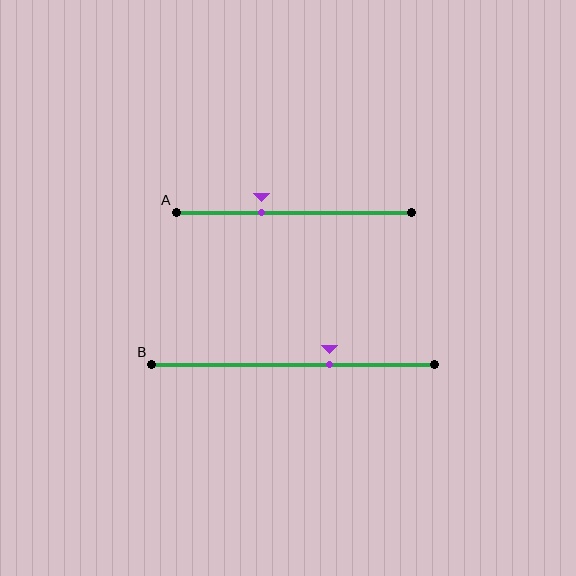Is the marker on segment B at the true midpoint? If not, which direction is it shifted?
No, the marker on segment B is shifted to the right by about 13% of the segment length.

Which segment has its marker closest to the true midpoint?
Segment B has its marker closest to the true midpoint.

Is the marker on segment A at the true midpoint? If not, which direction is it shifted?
No, the marker on segment A is shifted to the left by about 14% of the segment length.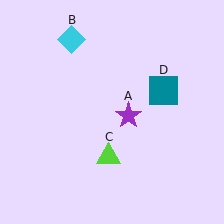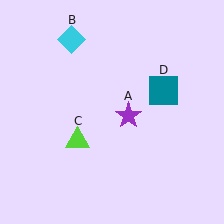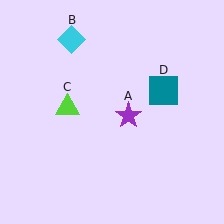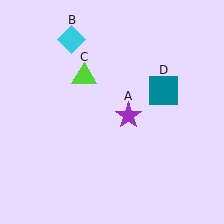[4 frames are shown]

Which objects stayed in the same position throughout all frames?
Purple star (object A) and cyan diamond (object B) and teal square (object D) remained stationary.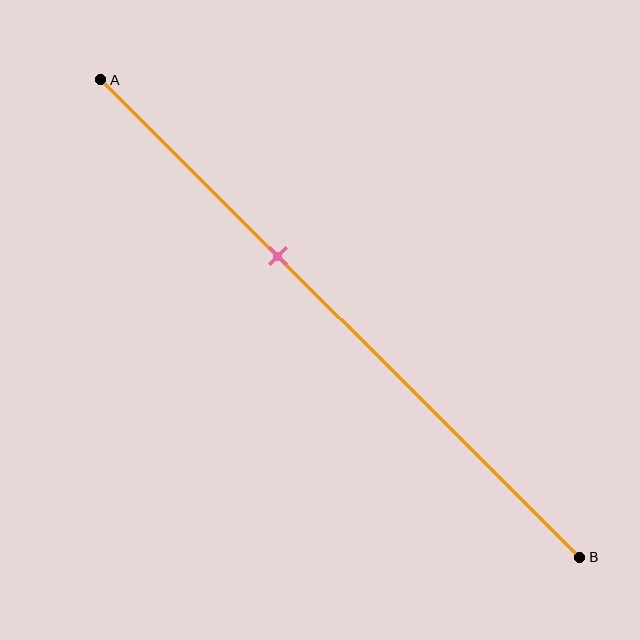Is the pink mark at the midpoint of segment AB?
No, the mark is at about 35% from A, not at the 50% midpoint.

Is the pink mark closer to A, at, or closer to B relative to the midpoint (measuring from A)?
The pink mark is closer to point A than the midpoint of segment AB.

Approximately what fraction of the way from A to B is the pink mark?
The pink mark is approximately 35% of the way from A to B.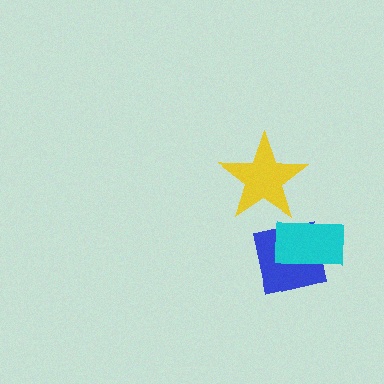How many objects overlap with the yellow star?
0 objects overlap with the yellow star.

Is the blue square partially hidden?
Yes, it is partially covered by another shape.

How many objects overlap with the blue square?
1 object overlaps with the blue square.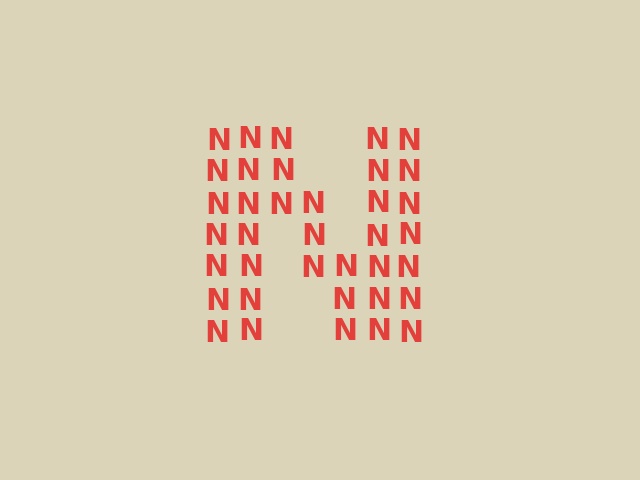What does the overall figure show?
The overall figure shows the letter N.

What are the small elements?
The small elements are letter N's.